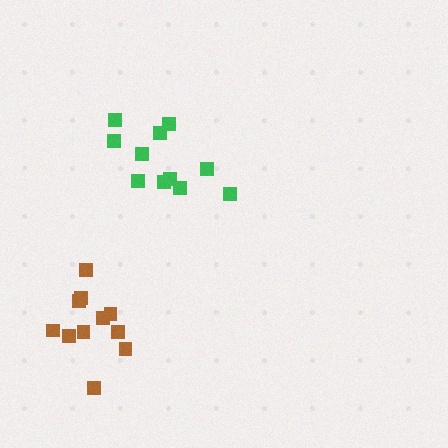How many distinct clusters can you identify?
There are 2 distinct clusters.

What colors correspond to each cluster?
The clusters are colored: brown, green.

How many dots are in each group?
Group 1: 11 dots, Group 2: 11 dots (22 total).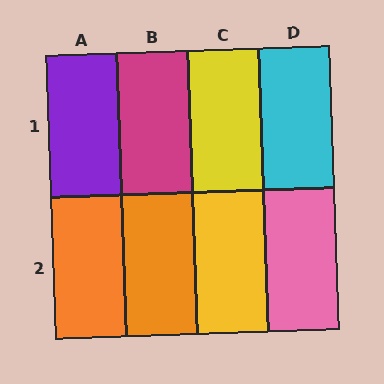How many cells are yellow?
2 cells are yellow.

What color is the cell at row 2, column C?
Yellow.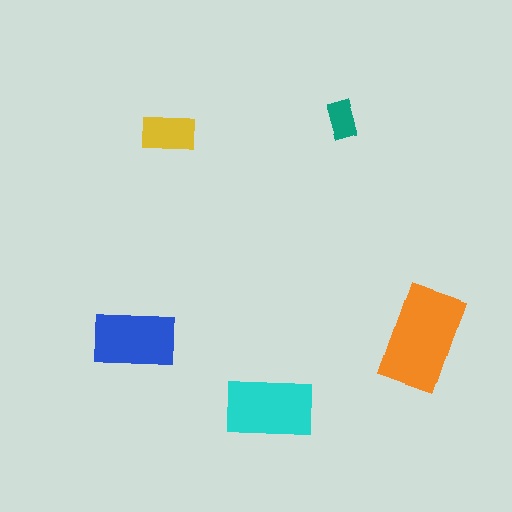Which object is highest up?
The teal rectangle is topmost.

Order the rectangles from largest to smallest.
the orange one, the cyan one, the blue one, the yellow one, the teal one.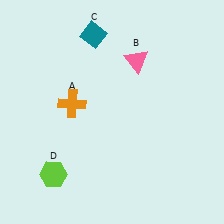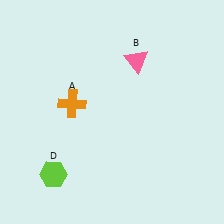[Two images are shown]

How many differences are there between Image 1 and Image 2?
There is 1 difference between the two images.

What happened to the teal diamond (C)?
The teal diamond (C) was removed in Image 2. It was in the top-left area of Image 1.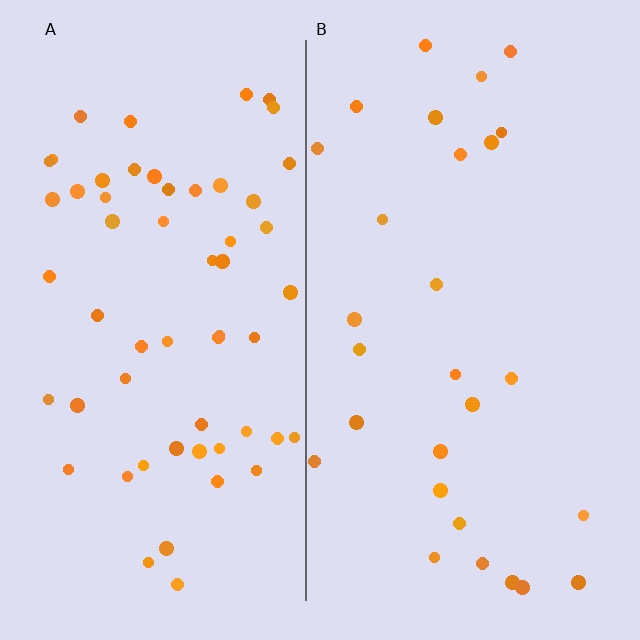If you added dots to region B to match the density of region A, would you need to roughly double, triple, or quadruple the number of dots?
Approximately double.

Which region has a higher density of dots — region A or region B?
A (the left).